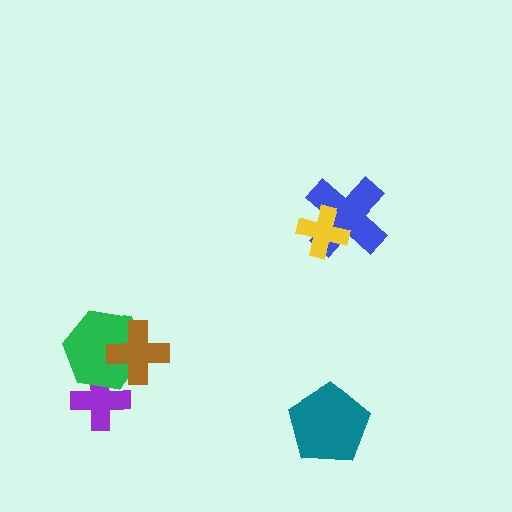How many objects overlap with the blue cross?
1 object overlaps with the blue cross.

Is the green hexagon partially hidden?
Yes, it is partially covered by another shape.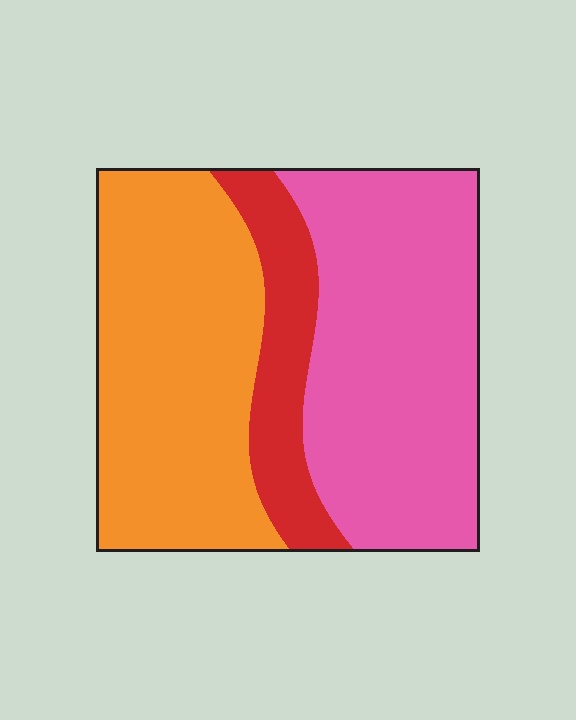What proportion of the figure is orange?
Orange takes up between a third and a half of the figure.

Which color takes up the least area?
Red, at roughly 15%.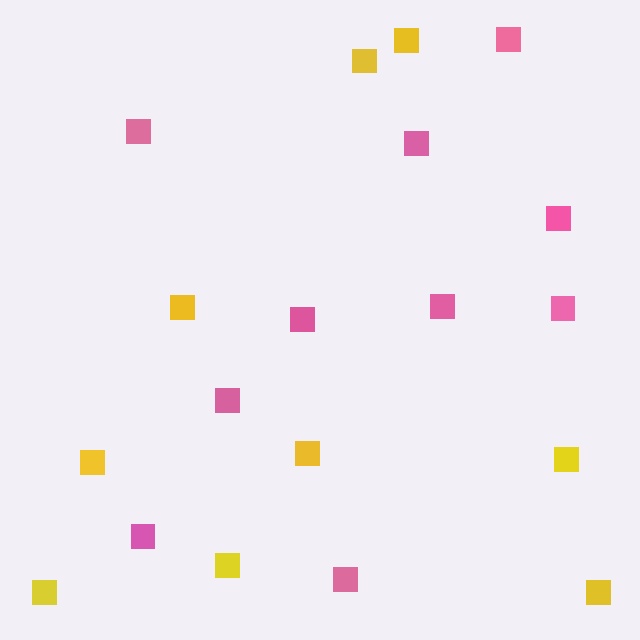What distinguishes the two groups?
There are 2 groups: one group of pink squares (10) and one group of yellow squares (9).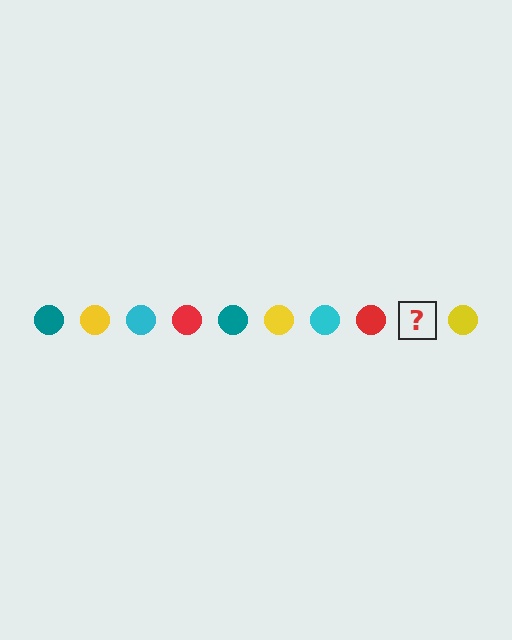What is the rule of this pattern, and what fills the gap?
The rule is that the pattern cycles through teal, yellow, cyan, red circles. The gap should be filled with a teal circle.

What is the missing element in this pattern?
The missing element is a teal circle.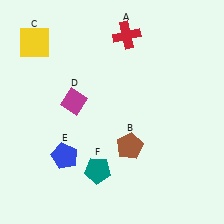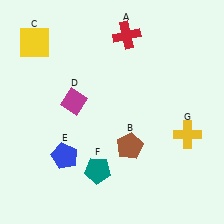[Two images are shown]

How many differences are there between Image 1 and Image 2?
There is 1 difference between the two images.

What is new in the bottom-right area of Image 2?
A yellow cross (G) was added in the bottom-right area of Image 2.